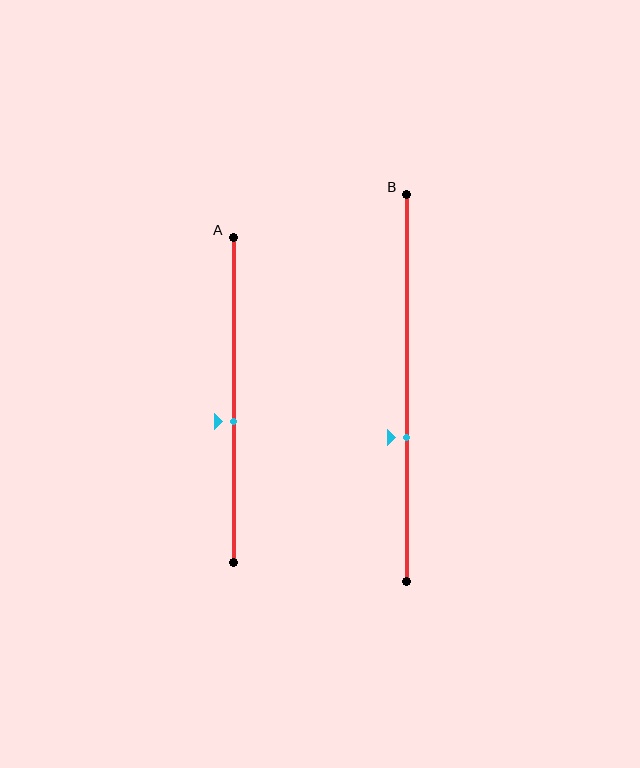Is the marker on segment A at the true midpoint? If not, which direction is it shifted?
No, the marker on segment A is shifted downward by about 7% of the segment length.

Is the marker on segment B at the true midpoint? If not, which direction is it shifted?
No, the marker on segment B is shifted downward by about 13% of the segment length.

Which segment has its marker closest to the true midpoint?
Segment A has its marker closest to the true midpoint.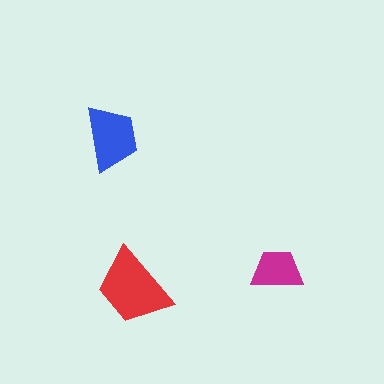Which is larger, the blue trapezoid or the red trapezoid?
The red one.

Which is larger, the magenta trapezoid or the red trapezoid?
The red one.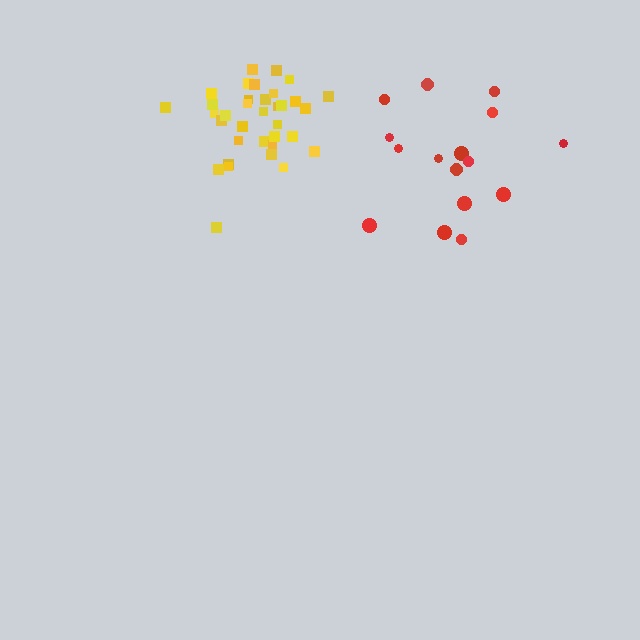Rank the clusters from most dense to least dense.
yellow, red.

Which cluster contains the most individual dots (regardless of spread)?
Yellow (35).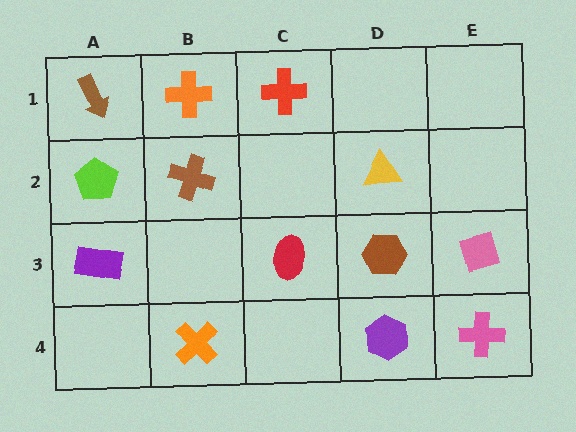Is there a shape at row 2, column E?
No, that cell is empty.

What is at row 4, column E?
A pink cross.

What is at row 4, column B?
An orange cross.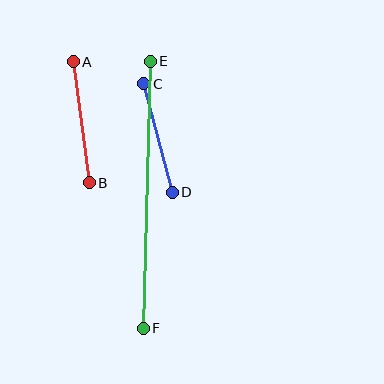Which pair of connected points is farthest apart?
Points E and F are farthest apart.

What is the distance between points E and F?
The distance is approximately 267 pixels.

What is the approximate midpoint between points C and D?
The midpoint is at approximately (158, 138) pixels.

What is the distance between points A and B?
The distance is approximately 122 pixels.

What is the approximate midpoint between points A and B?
The midpoint is at approximately (81, 122) pixels.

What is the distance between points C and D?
The distance is approximately 112 pixels.